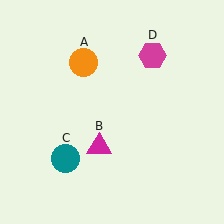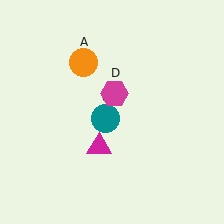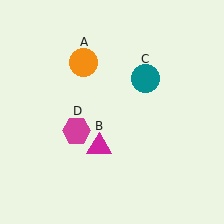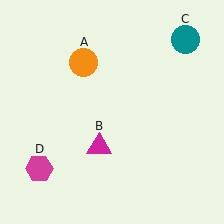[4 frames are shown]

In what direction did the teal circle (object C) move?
The teal circle (object C) moved up and to the right.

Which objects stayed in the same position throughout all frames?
Orange circle (object A) and magenta triangle (object B) remained stationary.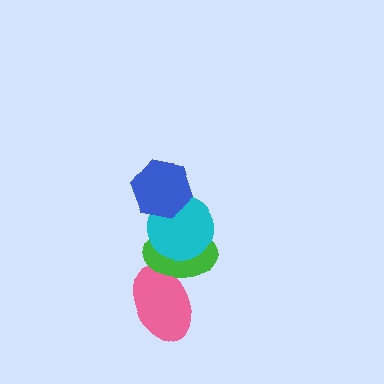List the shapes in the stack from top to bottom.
From top to bottom: the blue hexagon, the cyan circle, the green ellipse, the pink ellipse.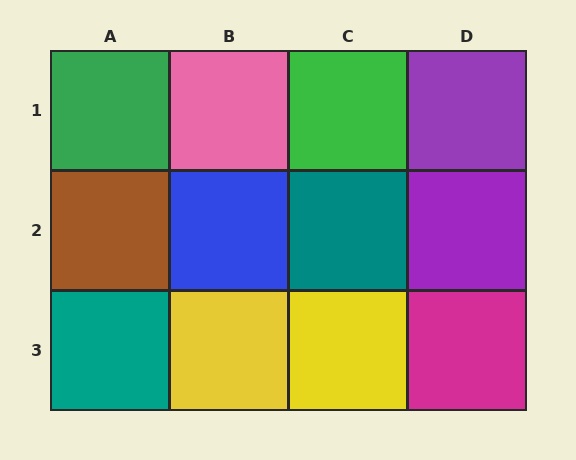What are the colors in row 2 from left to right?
Brown, blue, teal, purple.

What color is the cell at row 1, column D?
Purple.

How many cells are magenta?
1 cell is magenta.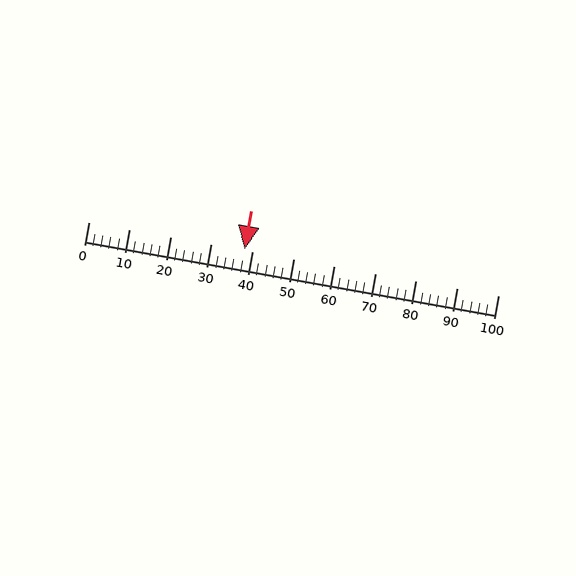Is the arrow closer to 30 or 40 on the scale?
The arrow is closer to 40.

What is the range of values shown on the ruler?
The ruler shows values from 0 to 100.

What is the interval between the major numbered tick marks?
The major tick marks are spaced 10 units apart.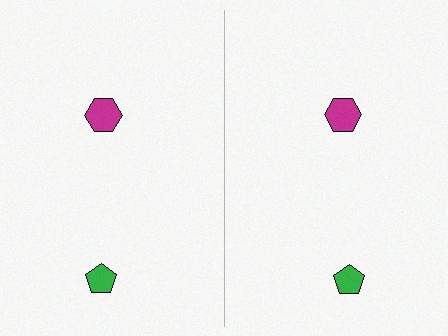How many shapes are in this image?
There are 4 shapes in this image.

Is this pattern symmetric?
Yes, this pattern has bilateral (reflection) symmetry.